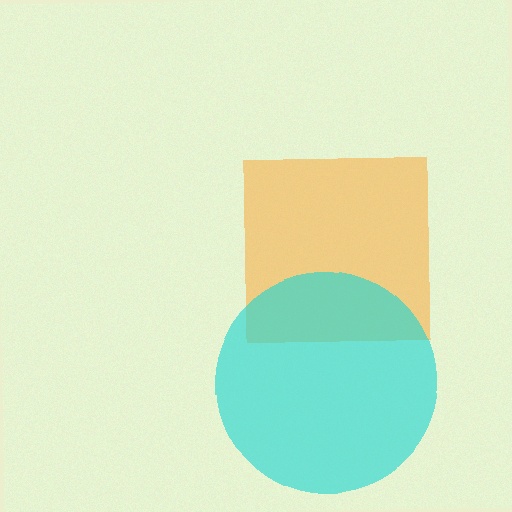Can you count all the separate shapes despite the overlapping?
Yes, there are 2 separate shapes.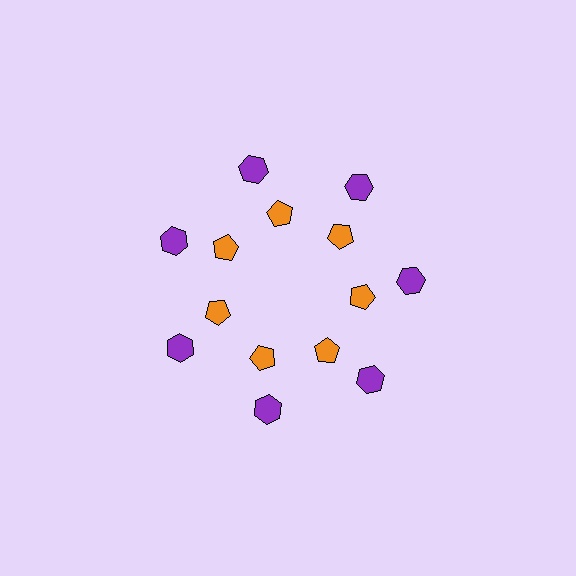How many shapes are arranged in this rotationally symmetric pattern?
There are 14 shapes, arranged in 7 groups of 2.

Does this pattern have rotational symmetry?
Yes, this pattern has 7-fold rotational symmetry. It looks the same after rotating 51 degrees around the center.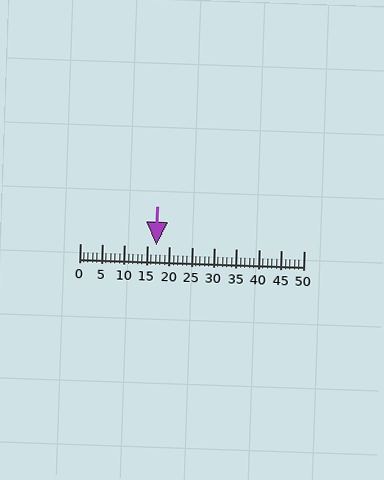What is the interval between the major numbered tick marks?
The major tick marks are spaced 5 units apart.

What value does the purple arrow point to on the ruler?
The purple arrow points to approximately 17.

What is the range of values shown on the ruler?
The ruler shows values from 0 to 50.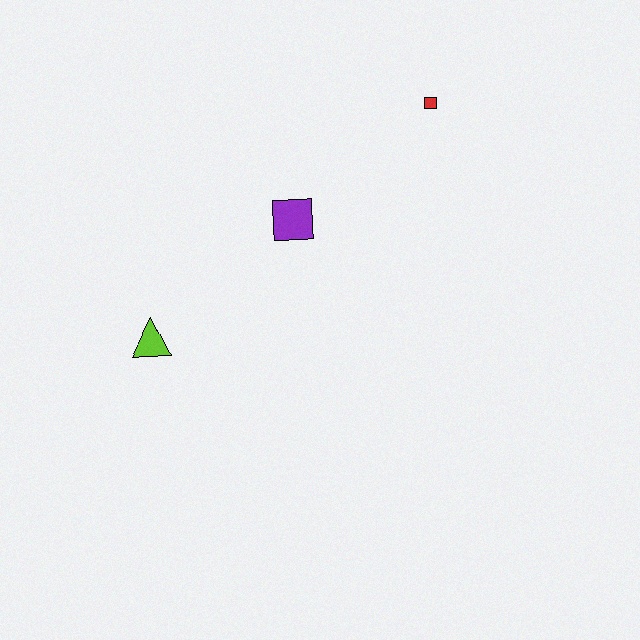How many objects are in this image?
There are 3 objects.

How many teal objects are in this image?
There are no teal objects.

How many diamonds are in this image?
There are no diamonds.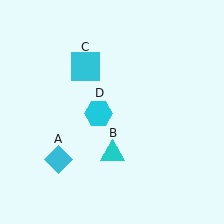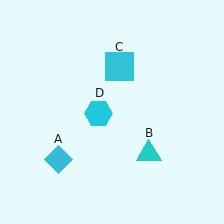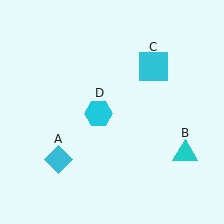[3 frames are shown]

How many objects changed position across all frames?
2 objects changed position: cyan triangle (object B), cyan square (object C).